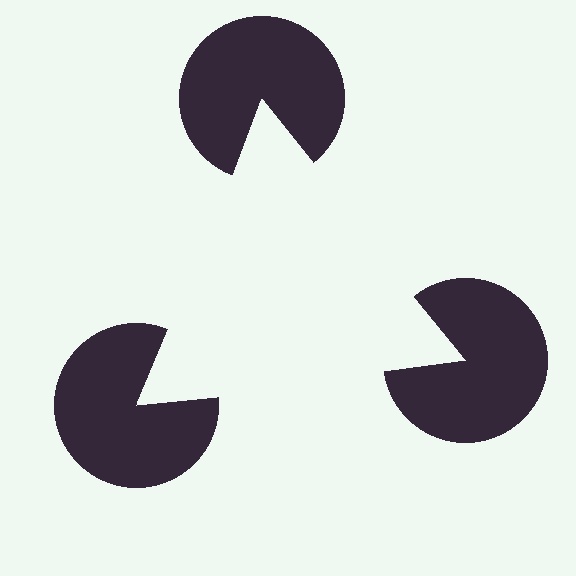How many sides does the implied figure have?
3 sides.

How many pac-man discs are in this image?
There are 3 — one at each vertex of the illusory triangle.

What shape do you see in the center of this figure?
An illusory triangle — its edges are inferred from the aligned wedge cuts in the pac-man discs, not physically drawn.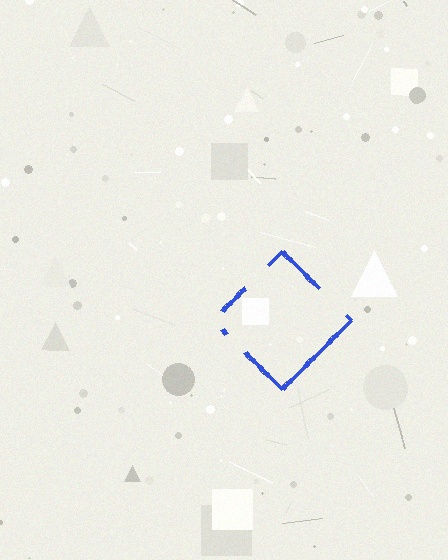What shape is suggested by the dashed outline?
The dashed outline suggests a diamond.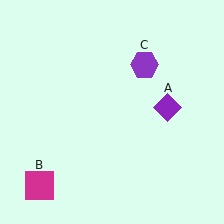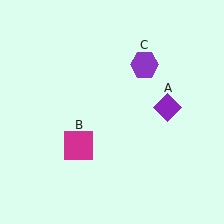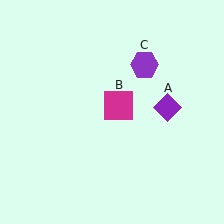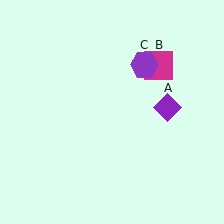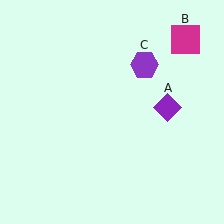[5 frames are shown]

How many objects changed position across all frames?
1 object changed position: magenta square (object B).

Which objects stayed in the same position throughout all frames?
Purple diamond (object A) and purple hexagon (object C) remained stationary.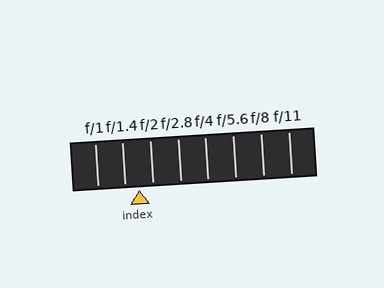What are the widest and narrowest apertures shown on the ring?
The widest aperture shown is f/1 and the narrowest is f/11.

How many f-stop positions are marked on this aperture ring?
There are 8 f-stop positions marked.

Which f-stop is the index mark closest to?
The index mark is closest to f/1.4.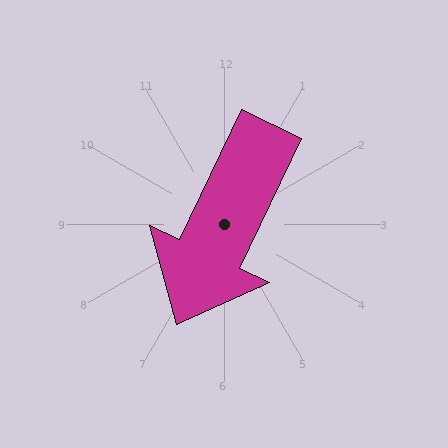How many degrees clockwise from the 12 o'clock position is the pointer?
Approximately 205 degrees.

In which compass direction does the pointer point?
Southwest.